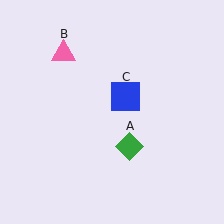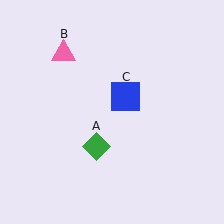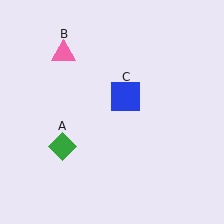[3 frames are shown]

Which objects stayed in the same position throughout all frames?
Pink triangle (object B) and blue square (object C) remained stationary.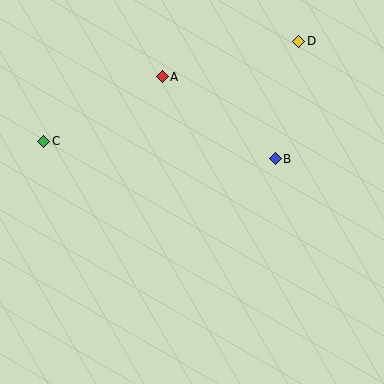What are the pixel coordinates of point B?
Point B is at (275, 159).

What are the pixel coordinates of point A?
Point A is at (162, 77).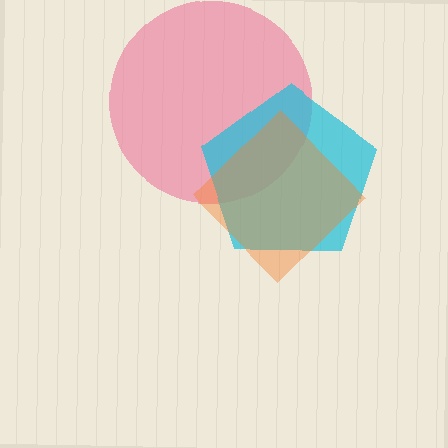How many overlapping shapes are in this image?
There are 3 overlapping shapes in the image.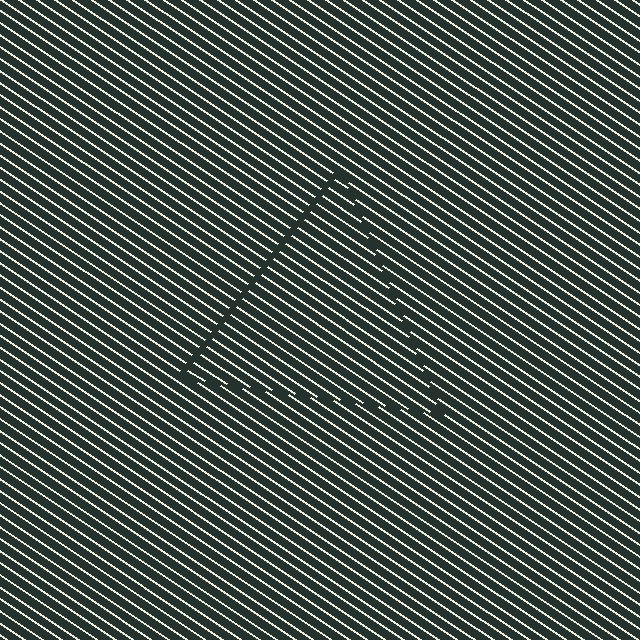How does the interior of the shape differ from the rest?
The interior of the shape contains the same grating, shifted by half a period — the contour is defined by the phase discontinuity where line-ends from the inner and outer gratings abut.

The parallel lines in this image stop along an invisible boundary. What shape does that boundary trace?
An illusory triangle. The interior of the shape contains the same grating, shifted by half a period — the contour is defined by the phase discontinuity where line-ends from the inner and outer gratings abut.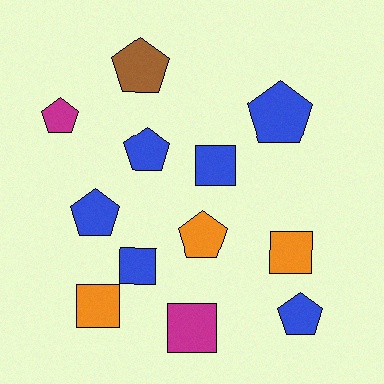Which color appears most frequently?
Blue, with 6 objects.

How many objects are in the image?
There are 12 objects.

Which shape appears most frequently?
Pentagon, with 7 objects.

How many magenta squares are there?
There is 1 magenta square.